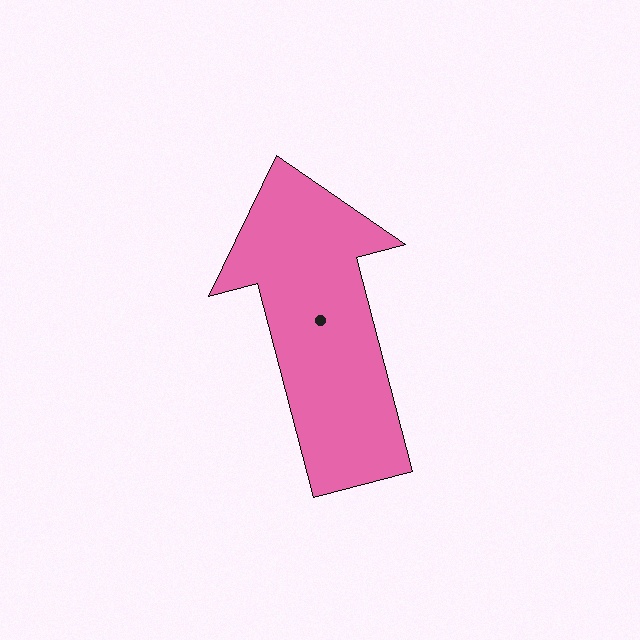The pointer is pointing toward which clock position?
Roughly 12 o'clock.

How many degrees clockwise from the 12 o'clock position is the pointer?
Approximately 345 degrees.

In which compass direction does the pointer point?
North.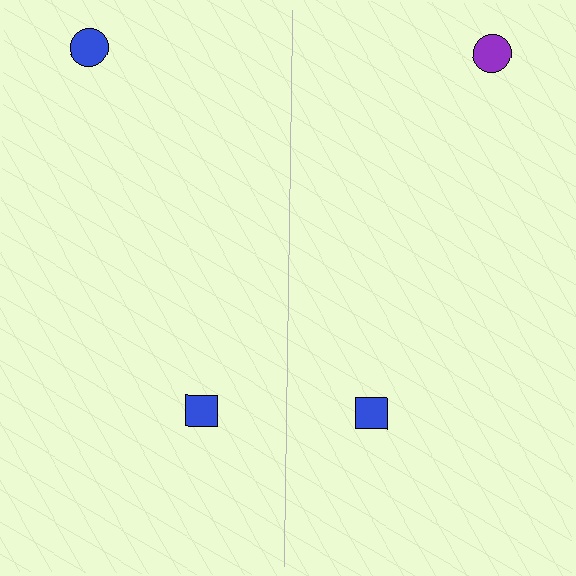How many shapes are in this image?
There are 4 shapes in this image.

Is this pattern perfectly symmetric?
No, the pattern is not perfectly symmetric. The purple circle on the right side breaks the symmetry — its mirror counterpart is blue.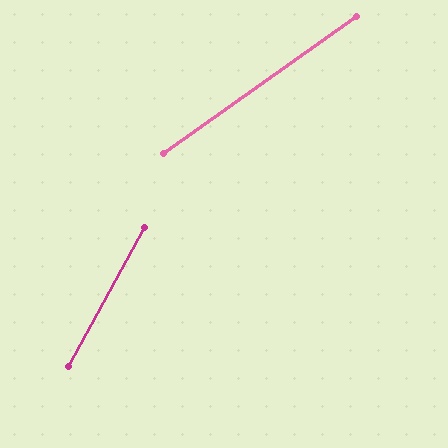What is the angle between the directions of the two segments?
Approximately 26 degrees.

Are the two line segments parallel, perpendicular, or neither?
Neither parallel nor perpendicular — they differ by about 26°.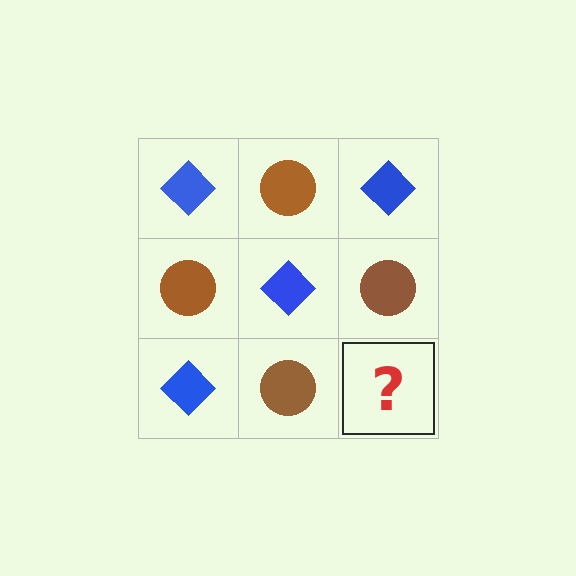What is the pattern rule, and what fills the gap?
The rule is that it alternates blue diamond and brown circle in a checkerboard pattern. The gap should be filled with a blue diamond.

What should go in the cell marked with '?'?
The missing cell should contain a blue diamond.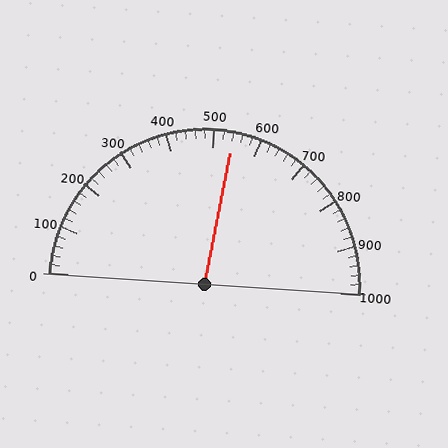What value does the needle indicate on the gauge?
The needle indicates approximately 540.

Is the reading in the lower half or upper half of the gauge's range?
The reading is in the upper half of the range (0 to 1000).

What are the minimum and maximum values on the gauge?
The gauge ranges from 0 to 1000.